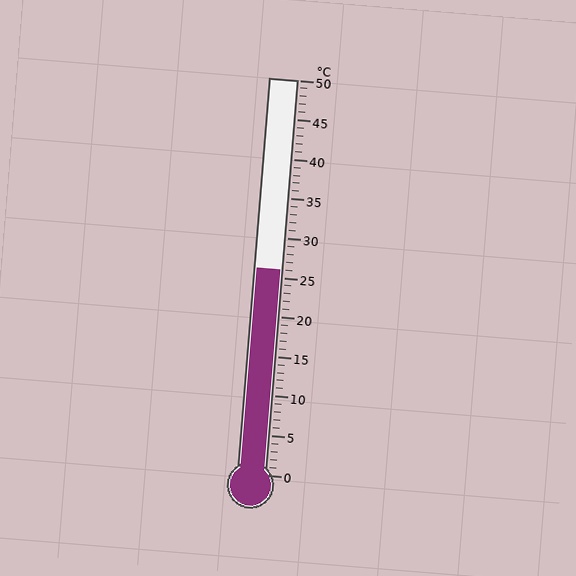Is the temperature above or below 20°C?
The temperature is above 20°C.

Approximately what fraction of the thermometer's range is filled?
The thermometer is filled to approximately 50% of its range.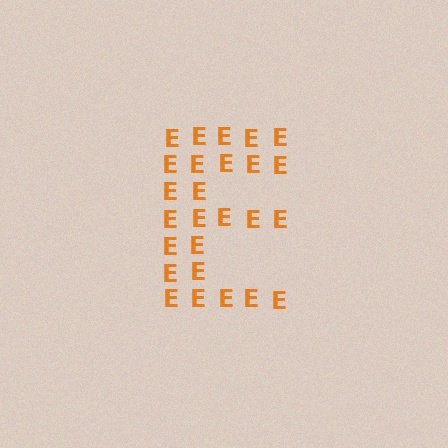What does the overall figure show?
The overall figure shows the letter E.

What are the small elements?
The small elements are letter E's.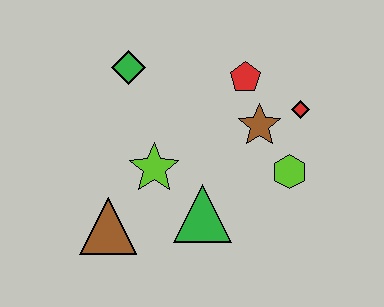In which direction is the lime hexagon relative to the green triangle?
The lime hexagon is to the right of the green triangle.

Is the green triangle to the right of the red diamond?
No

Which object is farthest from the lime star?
The red diamond is farthest from the lime star.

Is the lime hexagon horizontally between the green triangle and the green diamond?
No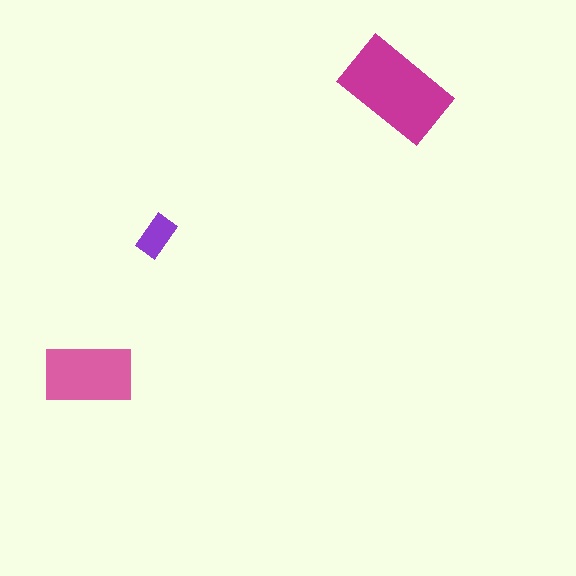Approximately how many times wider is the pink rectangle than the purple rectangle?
About 2 times wider.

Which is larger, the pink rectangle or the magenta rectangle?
The magenta one.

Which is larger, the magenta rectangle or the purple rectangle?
The magenta one.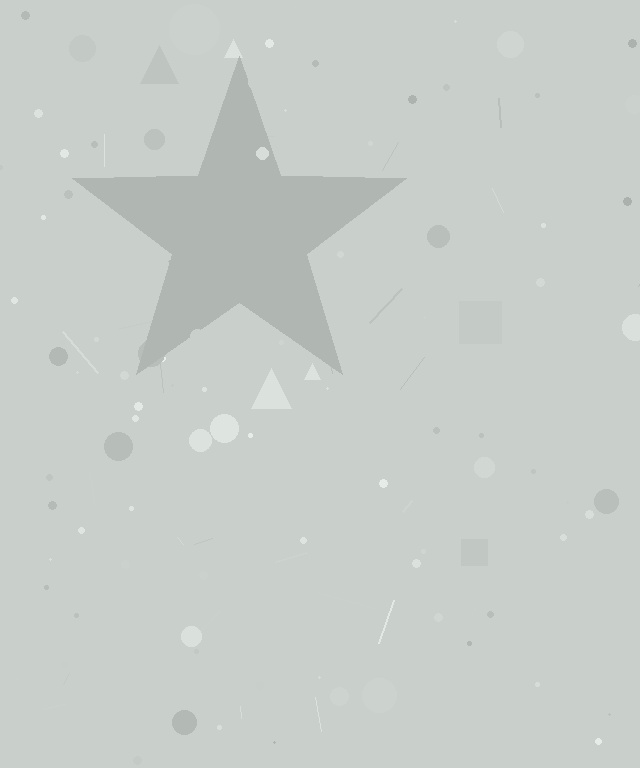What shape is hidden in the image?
A star is hidden in the image.